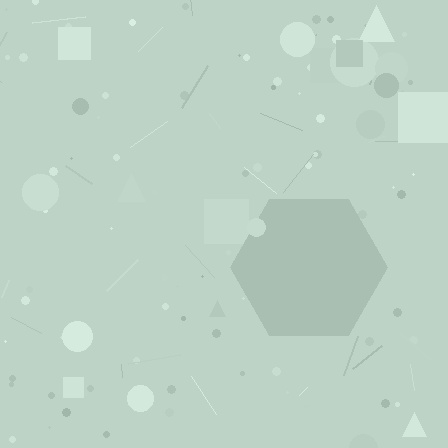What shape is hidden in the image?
A hexagon is hidden in the image.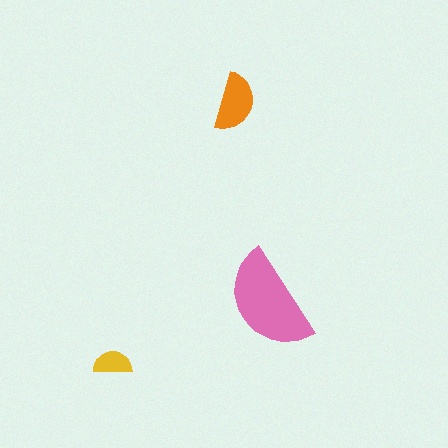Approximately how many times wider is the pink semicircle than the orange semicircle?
About 2 times wider.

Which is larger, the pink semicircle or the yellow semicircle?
The pink one.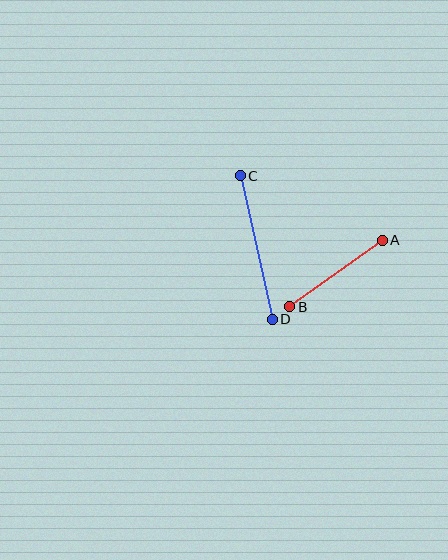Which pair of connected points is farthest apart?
Points C and D are farthest apart.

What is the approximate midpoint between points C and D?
The midpoint is at approximately (256, 247) pixels.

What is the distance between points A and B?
The distance is approximately 114 pixels.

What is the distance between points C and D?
The distance is approximately 147 pixels.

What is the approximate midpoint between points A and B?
The midpoint is at approximately (336, 273) pixels.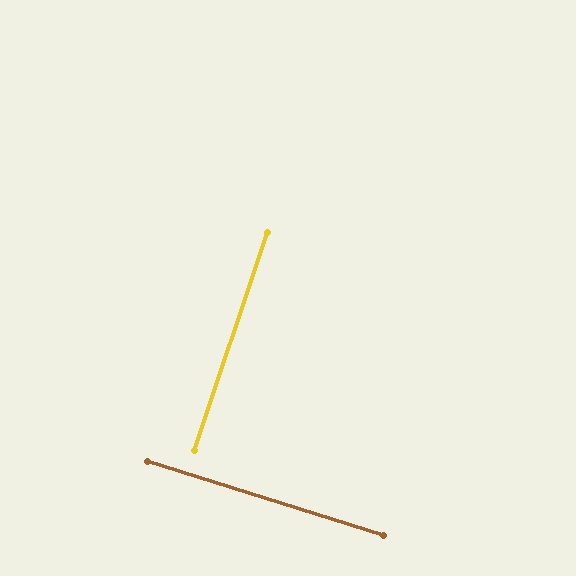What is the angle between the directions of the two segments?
Approximately 89 degrees.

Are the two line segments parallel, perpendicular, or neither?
Perpendicular — they meet at approximately 89°.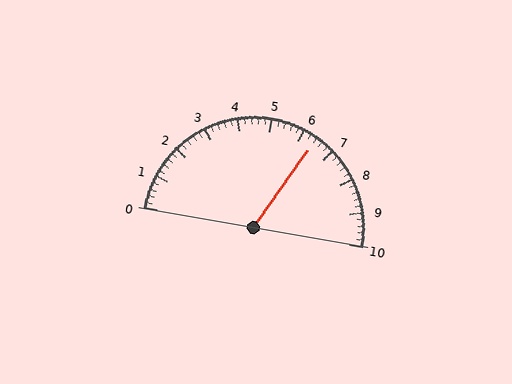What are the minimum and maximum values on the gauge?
The gauge ranges from 0 to 10.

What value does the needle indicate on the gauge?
The needle indicates approximately 6.4.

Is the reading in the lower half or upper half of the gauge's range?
The reading is in the upper half of the range (0 to 10).